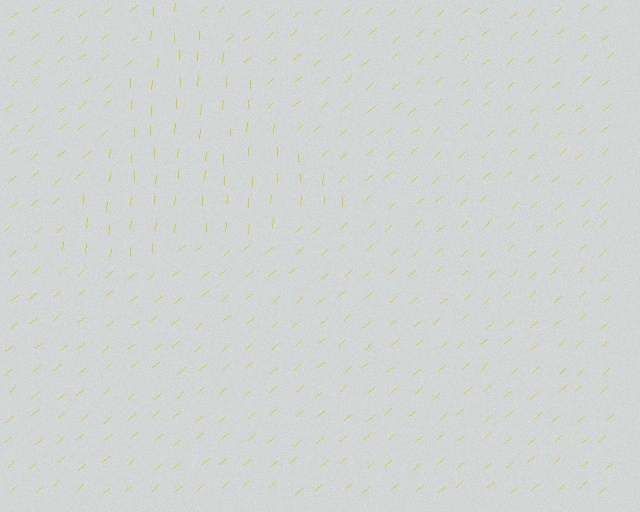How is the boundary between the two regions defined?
The boundary is defined purely by a change in line orientation (approximately 45 degrees difference). All lines are the same color and thickness.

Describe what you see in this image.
The image is filled with small yellow line segments. A triangle region in the image has lines oriented differently from the surrounding lines, creating a visible texture boundary.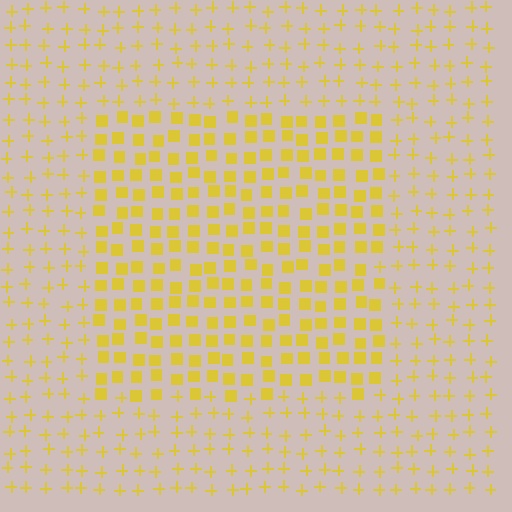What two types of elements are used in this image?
The image uses squares inside the rectangle region and plus signs outside it.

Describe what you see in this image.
The image is filled with small yellow elements arranged in a uniform grid. A rectangle-shaped region contains squares, while the surrounding area contains plus signs. The boundary is defined purely by the change in element shape.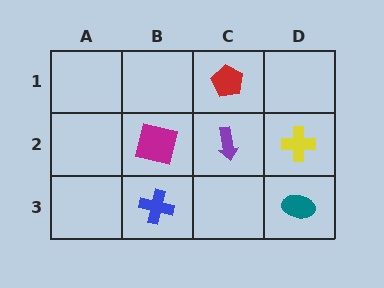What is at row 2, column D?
A yellow cross.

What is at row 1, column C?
A red pentagon.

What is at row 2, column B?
A magenta square.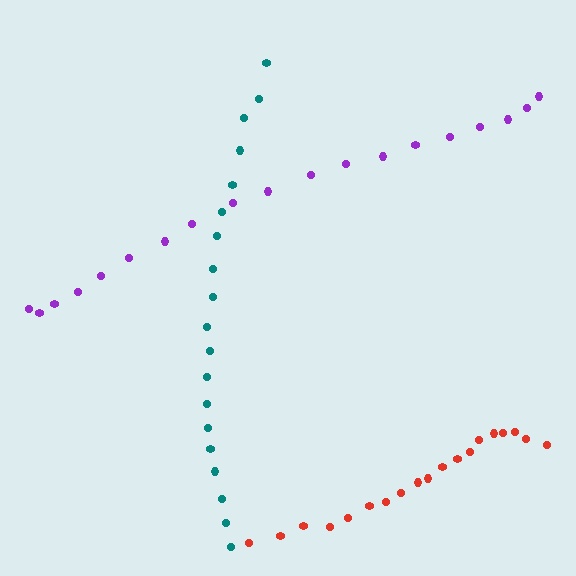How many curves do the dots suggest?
There are 3 distinct paths.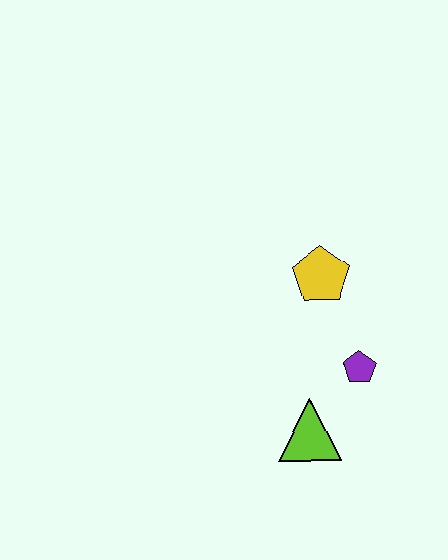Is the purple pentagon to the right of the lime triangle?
Yes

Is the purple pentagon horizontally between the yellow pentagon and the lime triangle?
No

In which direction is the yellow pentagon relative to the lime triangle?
The yellow pentagon is above the lime triangle.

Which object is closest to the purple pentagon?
The lime triangle is closest to the purple pentagon.